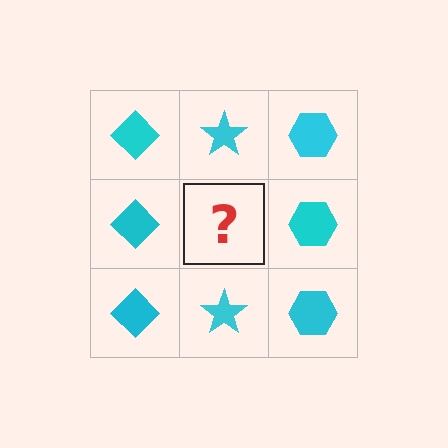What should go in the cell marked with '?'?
The missing cell should contain a cyan star.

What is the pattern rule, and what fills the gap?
The rule is that each column has a consistent shape. The gap should be filled with a cyan star.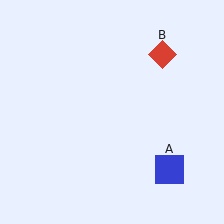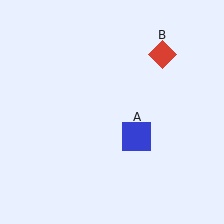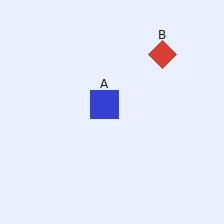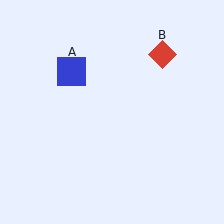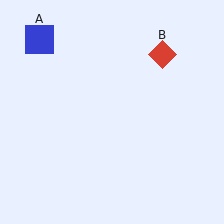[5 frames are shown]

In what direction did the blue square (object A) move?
The blue square (object A) moved up and to the left.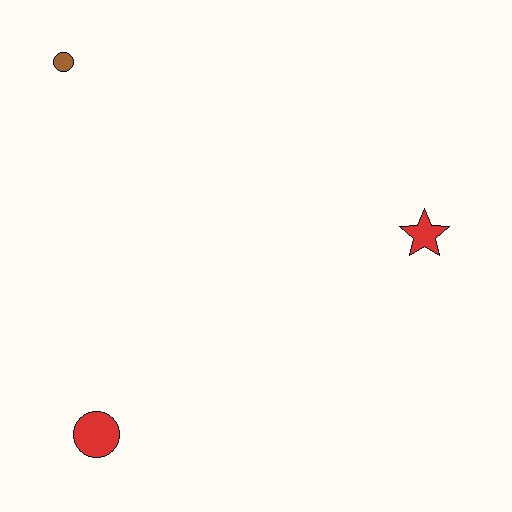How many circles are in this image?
There are 2 circles.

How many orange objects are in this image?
There are no orange objects.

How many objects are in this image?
There are 3 objects.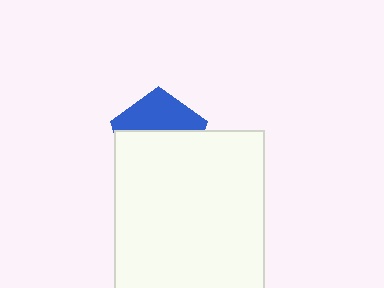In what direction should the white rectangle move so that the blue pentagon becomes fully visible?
The white rectangle should move down. That is the shortest direction to clear the overlap and leave the blue pentagon fully visible.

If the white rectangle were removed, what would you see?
You would see the complete blue pentagon.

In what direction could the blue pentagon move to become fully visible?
The blue pentagon could move up. That would shift it out from behind the white rectangle entirely.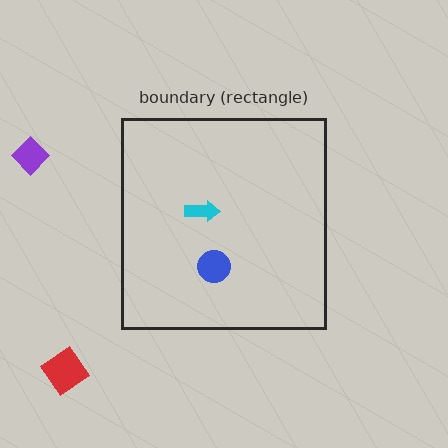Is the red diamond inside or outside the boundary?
Outside.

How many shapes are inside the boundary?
2 inside, 2 outside.